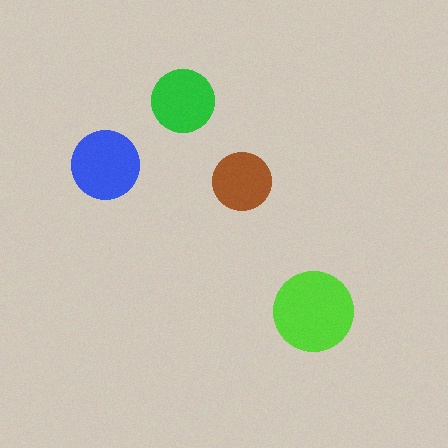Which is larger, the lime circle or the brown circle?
The lime one.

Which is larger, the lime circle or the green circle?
The lime one.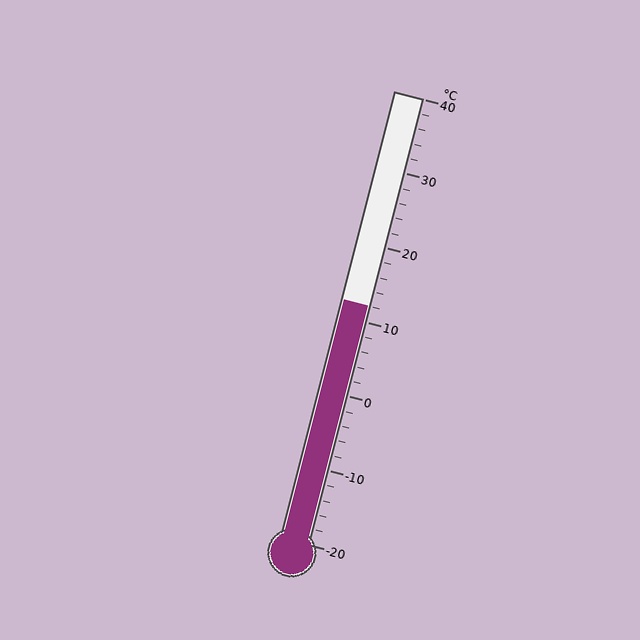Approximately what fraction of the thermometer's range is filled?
The thermometer is filled to approximately 55% of its range.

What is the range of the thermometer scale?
The thermometer scale ranges from -20°C to 40°C.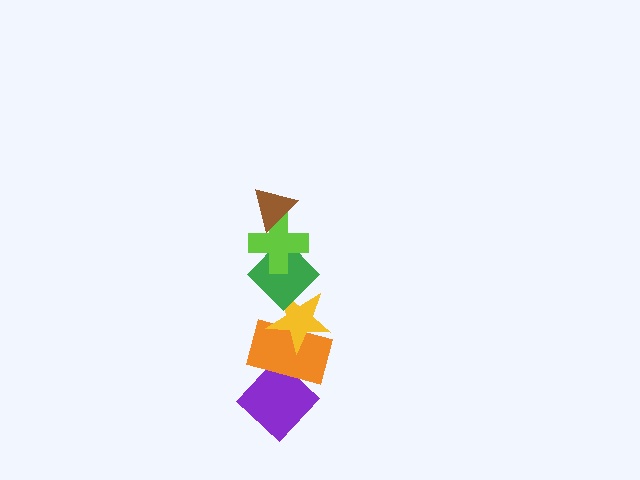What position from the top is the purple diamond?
The purple diamond is 6th from the top.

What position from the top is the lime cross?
The lime cross is 2nd from the top.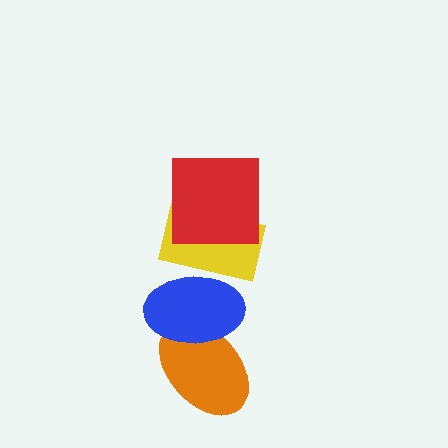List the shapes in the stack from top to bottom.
From top to bottom: the red square, the yellow rectangle, the blue ellipse, the orange ellipse.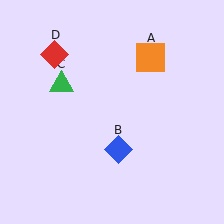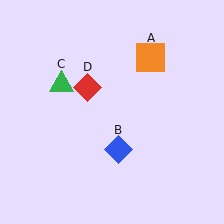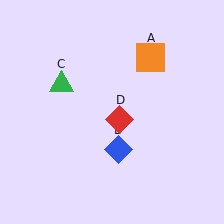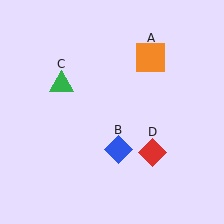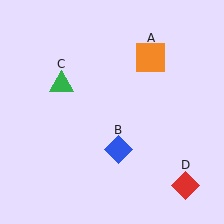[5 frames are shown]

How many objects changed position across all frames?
1 object changed position: red diamond (object D).